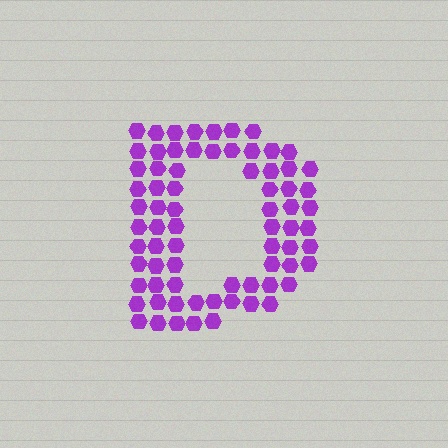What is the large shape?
The large shape is the letter D.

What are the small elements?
The small elements are hexagons.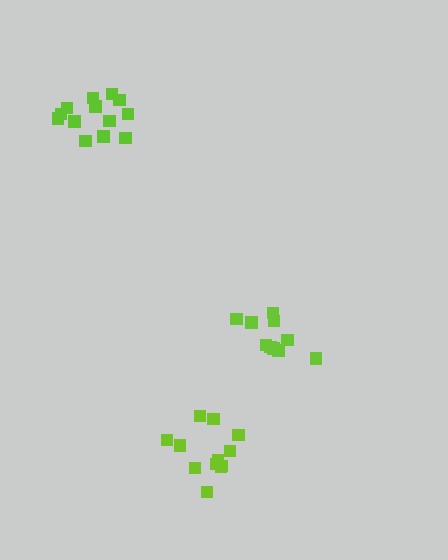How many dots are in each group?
Group 1: 10 dots, Group 2: 12 dots, Group 3: 13 dots (35 total).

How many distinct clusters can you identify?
There are 3 distinct clusters.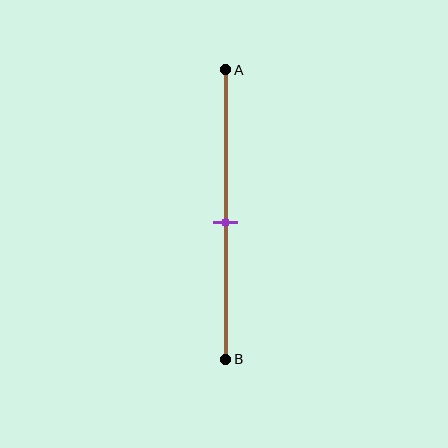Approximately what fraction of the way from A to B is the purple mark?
The purple mark is approximately 55% of the way from A to B.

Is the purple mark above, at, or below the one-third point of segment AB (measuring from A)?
The purple mark is below the one-third point of segment AB.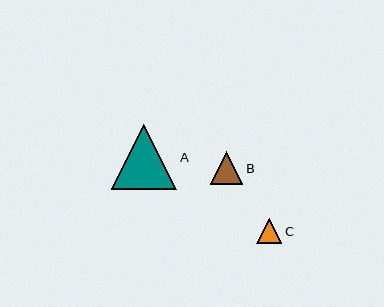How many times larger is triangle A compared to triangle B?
Triangle A is approximately 2.0 times the size of triangle B.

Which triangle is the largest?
Triangle A is the largest with a size of approximately 65 pixels.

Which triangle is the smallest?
Triangle C is the smallest with a size of approximately 25 pixels.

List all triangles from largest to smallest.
From largest to smallest: A, B, C.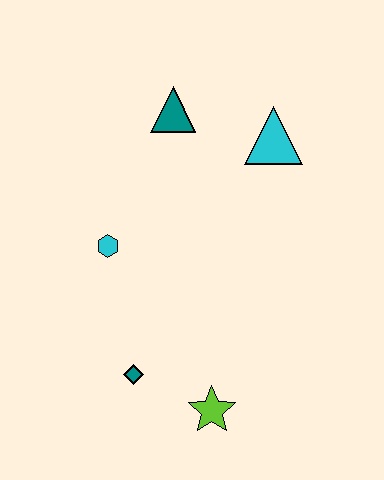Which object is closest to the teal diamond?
The lime star is closest to the teal diamond.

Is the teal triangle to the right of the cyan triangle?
No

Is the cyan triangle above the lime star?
Yes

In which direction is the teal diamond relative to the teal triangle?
The teal diamond is below the teal triangle.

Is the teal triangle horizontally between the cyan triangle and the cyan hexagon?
Yes